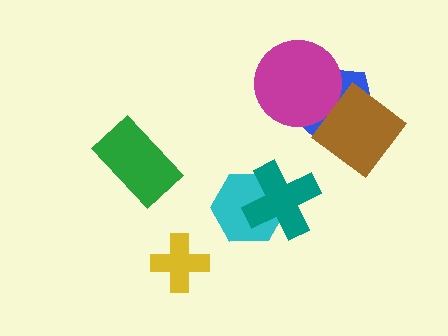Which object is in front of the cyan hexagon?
The teal cross is in front of the cyan hexagon.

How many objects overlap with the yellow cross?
0 objects overlap with the yellow cross.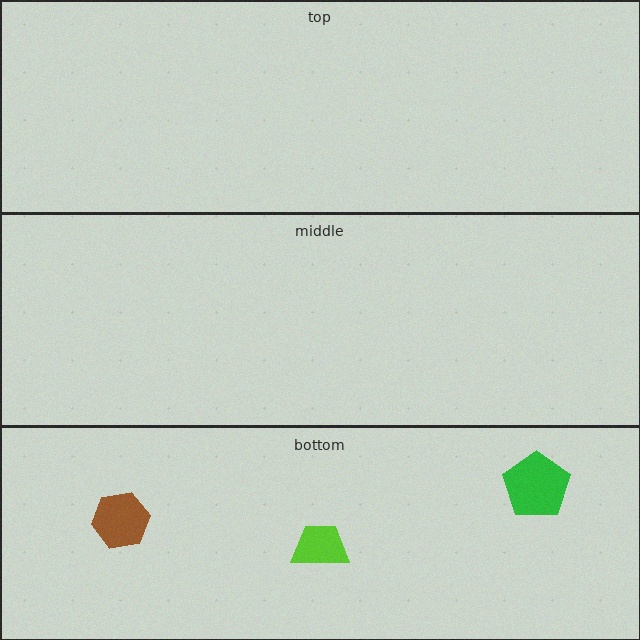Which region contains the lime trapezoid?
The bottom region.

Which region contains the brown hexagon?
The bottom region.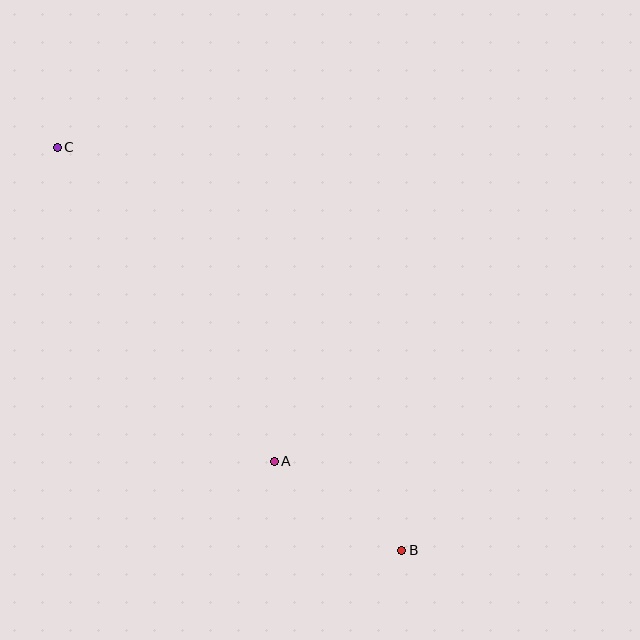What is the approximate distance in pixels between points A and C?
The distance between A and C is approximately 382 pixels.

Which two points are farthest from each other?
Points B and C are farthest from each other.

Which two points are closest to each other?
Points A and B are closest to each other.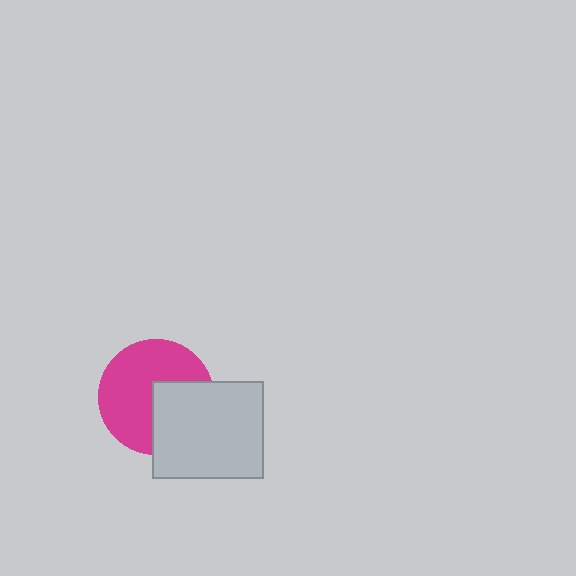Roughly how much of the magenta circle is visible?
About half of it is visible (roughly 63%).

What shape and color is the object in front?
The object in front is a light gray rectangle.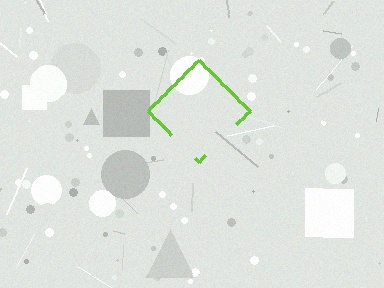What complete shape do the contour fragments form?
The contour fragments form a diamond.